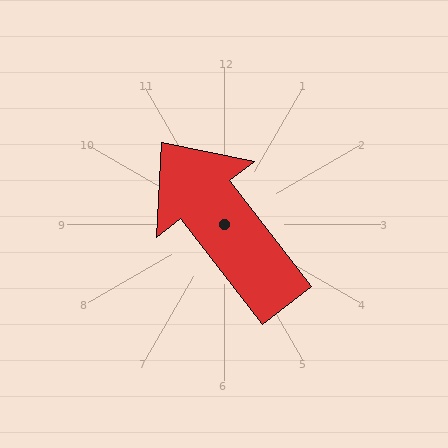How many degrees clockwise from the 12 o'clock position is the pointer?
Approximately 323 degrees.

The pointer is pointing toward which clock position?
Roughly 11 o'clock.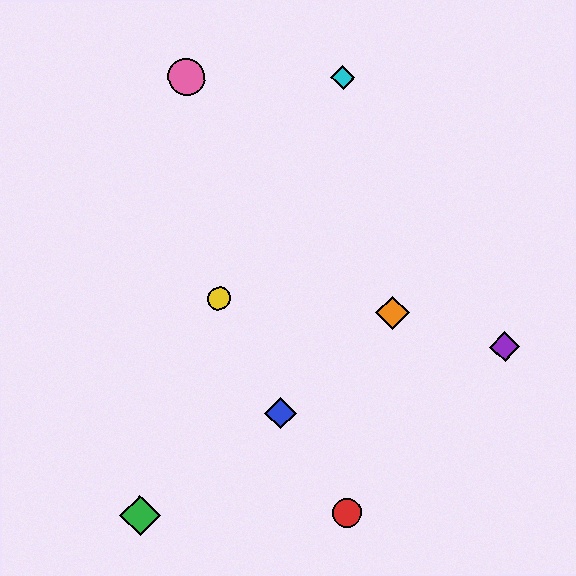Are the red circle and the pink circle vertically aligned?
No, the red circle is at x≈346 and the pink circle is at x≈186.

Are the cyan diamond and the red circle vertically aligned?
Yes, both are at x≈343.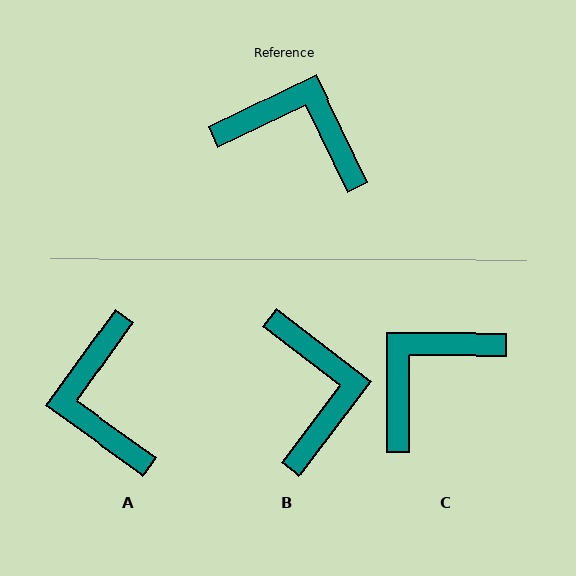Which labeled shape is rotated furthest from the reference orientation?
A, about 119 degrees away.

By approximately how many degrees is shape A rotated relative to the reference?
Approximately 119 degrees counter-clockwise.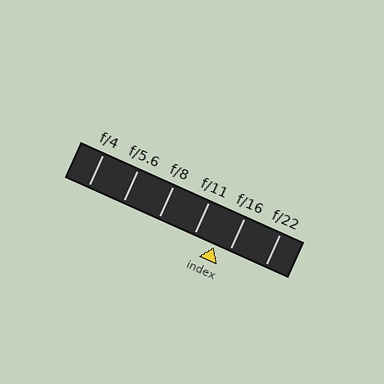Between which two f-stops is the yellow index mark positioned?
The index mark is between f/11 and f/16.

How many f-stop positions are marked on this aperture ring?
There are 6 f-stop positions marked.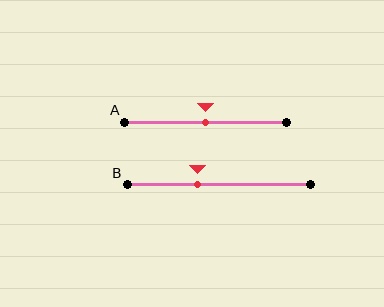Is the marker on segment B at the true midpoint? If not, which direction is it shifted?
No, the marker on segment B is shifted to the left by about 12% of the segment length.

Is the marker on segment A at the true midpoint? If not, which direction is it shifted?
Yes, the marker on segment A is at the true midpoint.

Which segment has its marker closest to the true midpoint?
Segment A has its marker closest to the true midpoint.